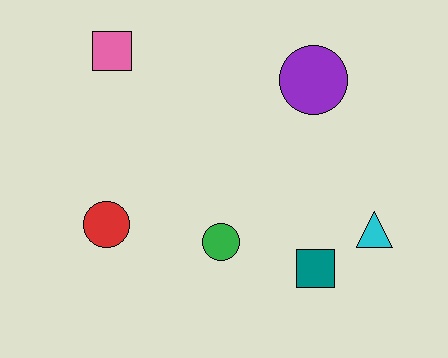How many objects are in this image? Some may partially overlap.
There are 6 objects.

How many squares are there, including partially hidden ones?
There are 2 squares.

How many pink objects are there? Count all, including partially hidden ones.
There is 1 pink object.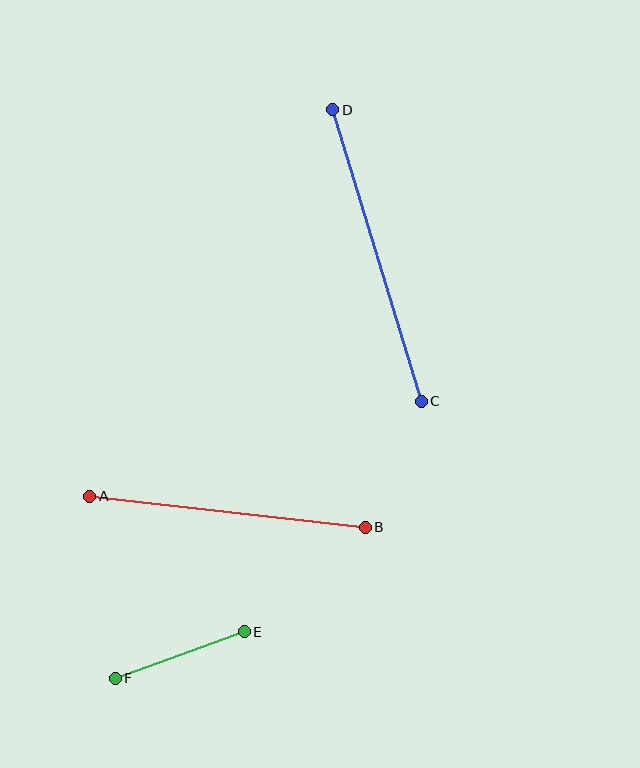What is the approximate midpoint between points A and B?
The midpoint is at approximately (228, 512) pixels.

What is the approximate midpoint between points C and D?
The midpoint is at approximately (377, 255) pixels.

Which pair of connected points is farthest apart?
Points C and D are farthest apart.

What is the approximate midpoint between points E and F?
The midpoint is at approximately (180, 655) pixels.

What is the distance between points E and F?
The distance is approximately 137 pixels.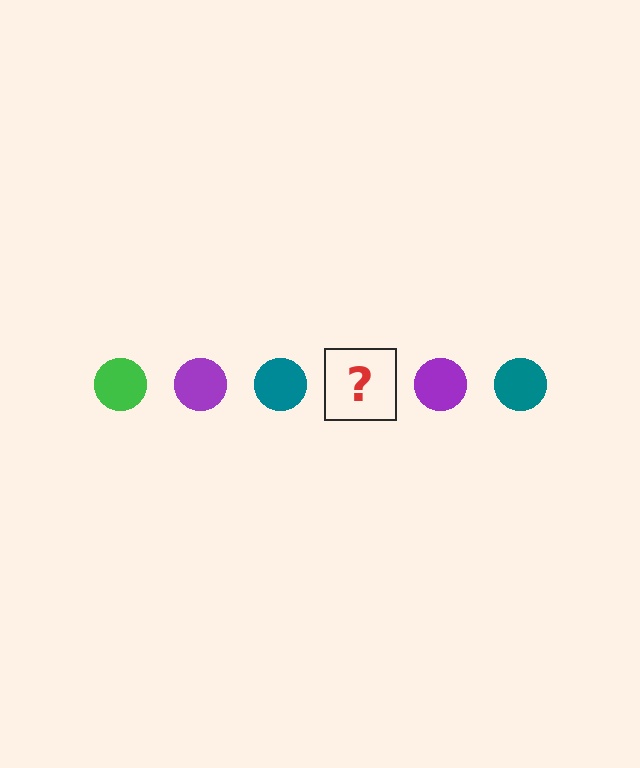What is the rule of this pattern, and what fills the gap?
The rule is that the pattern cycles through green, purple, teal circles. The gap should be filled with a green circle.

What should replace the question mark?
The question mark should be replaced with a green circle.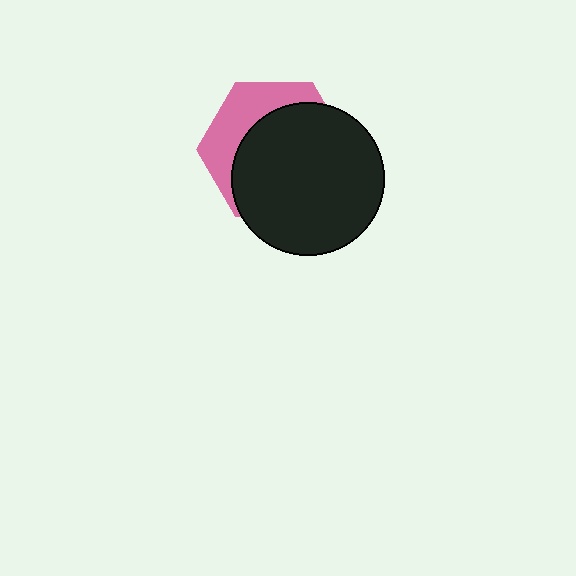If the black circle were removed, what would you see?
You would see the complete pink hexagon.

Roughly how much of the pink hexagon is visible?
A small part of it is visible (roughly 33%).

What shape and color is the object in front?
The object in front is a black circle.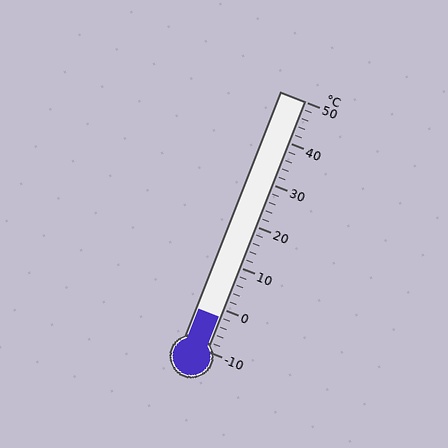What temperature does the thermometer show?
The thermometer shows approximately -2°C.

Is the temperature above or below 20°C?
The temperature is below 20°C.